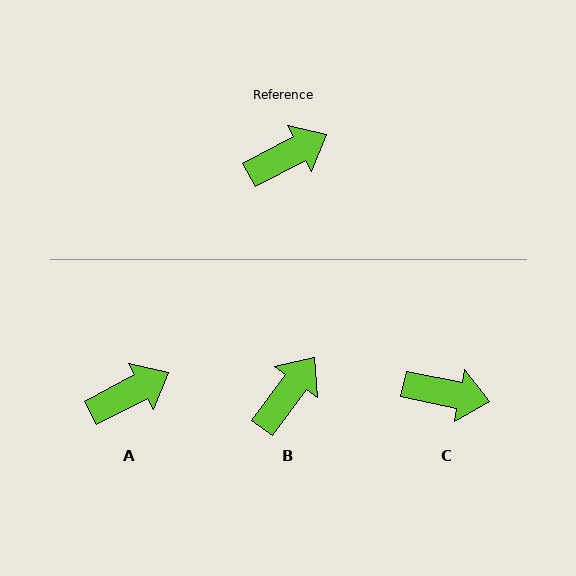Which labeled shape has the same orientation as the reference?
A.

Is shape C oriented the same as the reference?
No, it is off by about 39 degrees.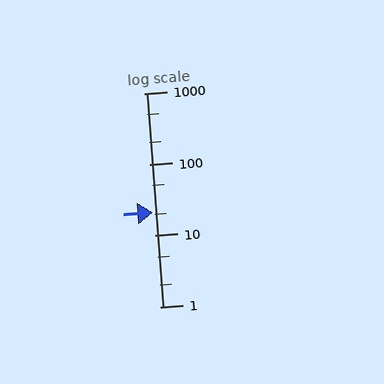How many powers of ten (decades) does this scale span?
The scale spans 3 decades, from 1 to 1000.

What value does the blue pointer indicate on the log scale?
The pointer indicates approximately 21.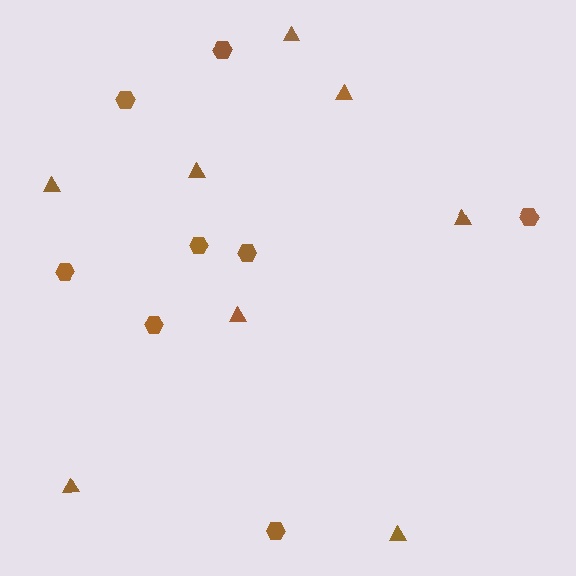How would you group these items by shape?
There are 2 groups: one group of triangles (8) and one group of hexagons (8).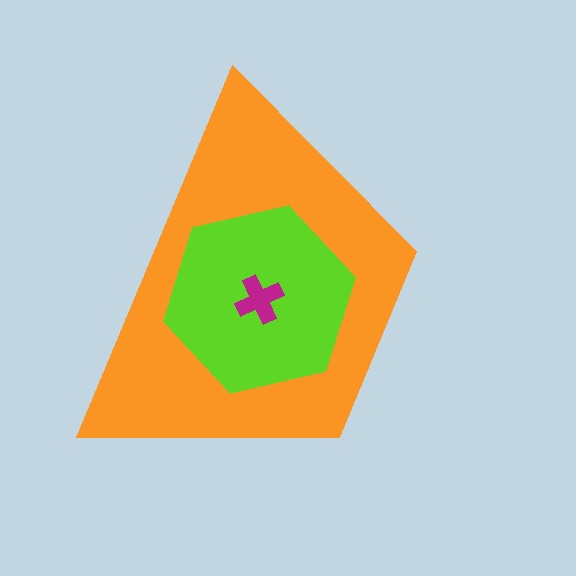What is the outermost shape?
The orange trapezoid.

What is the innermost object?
The magenta cross.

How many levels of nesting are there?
3.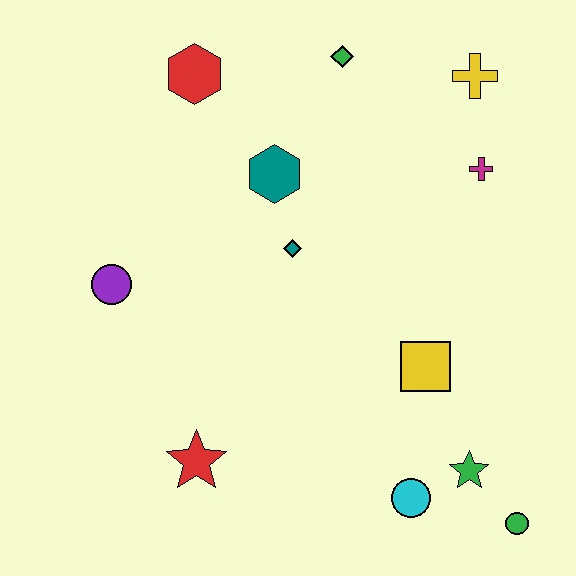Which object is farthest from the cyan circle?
The red hexagon is farthest from the cyan circle.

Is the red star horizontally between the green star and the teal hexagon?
No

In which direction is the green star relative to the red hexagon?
The green star is below the red hexagon.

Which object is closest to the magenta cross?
The yellow cross is closest to the magenta cross.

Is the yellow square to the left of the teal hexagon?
No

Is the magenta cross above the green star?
Yes